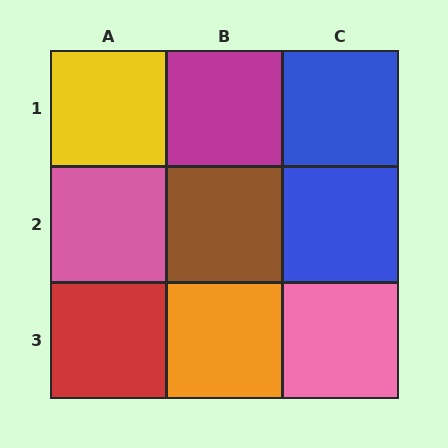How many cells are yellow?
1 cell is yellow.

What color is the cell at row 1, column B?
Magenta.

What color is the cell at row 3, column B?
Orange.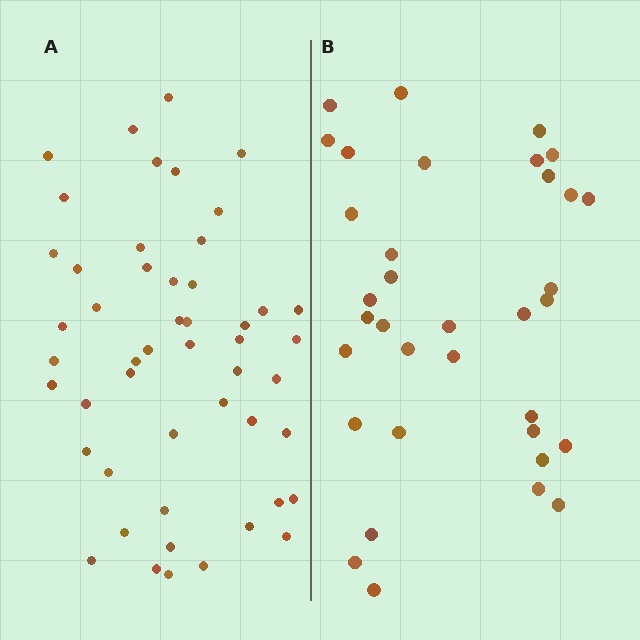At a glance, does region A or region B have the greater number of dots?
Region A (the left region) has more dots.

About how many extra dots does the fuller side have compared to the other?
Region A has approximately 15 more dots than region B.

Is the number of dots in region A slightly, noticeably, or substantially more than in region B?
Region A has noticeably more, but not dramatically so. The ratio is roughly 1.4 to 1.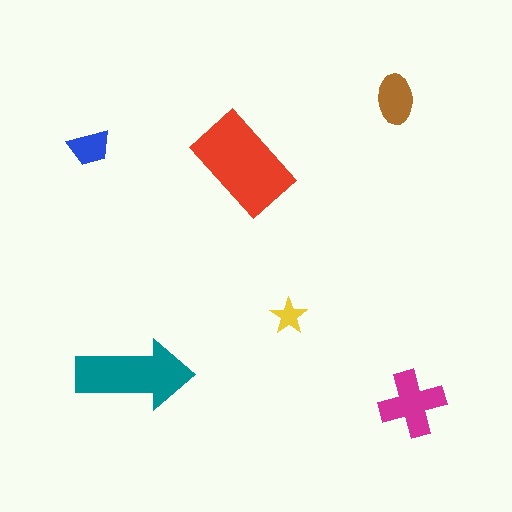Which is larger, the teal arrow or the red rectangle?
The red rectangle.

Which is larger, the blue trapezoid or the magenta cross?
The magenta cross.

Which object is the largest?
The red rectangle.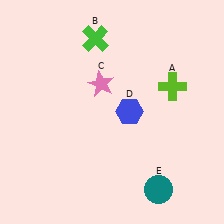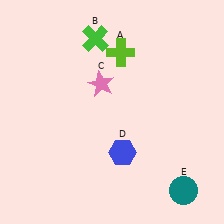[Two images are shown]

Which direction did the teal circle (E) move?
The teal circle (E) moved right.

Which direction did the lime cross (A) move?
The lime cross (A) moved left.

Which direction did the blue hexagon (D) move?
The blue hexagon (D) moved down.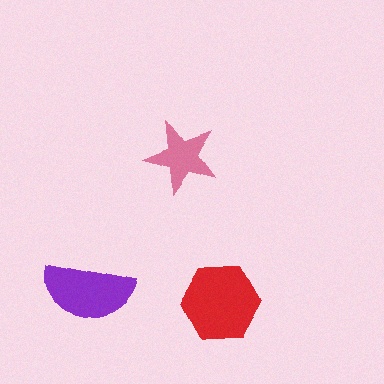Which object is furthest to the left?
The purple semicircle is leftmost.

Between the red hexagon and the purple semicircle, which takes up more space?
The red hexagon.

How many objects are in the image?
There are 3 objects in the image.